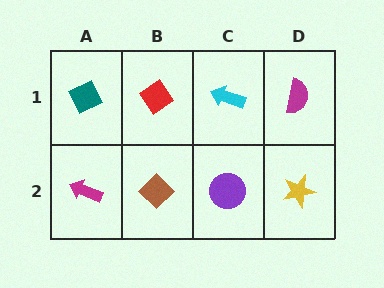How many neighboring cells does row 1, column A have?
2.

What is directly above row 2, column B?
A red diamond.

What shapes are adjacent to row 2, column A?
A teal diamond (row 1, column A), a brown diamond (row 2, column B).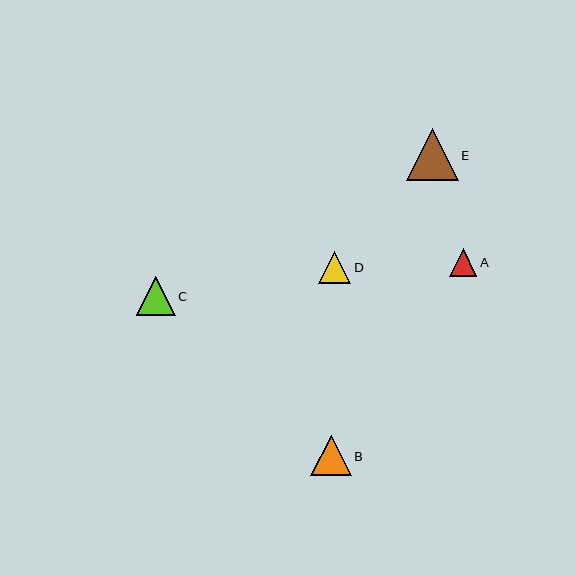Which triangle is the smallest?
Triangle A is the smallest with a size of approximately 27 pixels.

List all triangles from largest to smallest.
From largest to smallest: E, B, C, D, A.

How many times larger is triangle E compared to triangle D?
Triangle E is approximately 1.6 times the size of triangle D.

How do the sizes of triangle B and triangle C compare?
Triangle B and triangle C are approximately the same size.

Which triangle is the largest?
Triangle E is the largest with a size of approximately 52 pixels.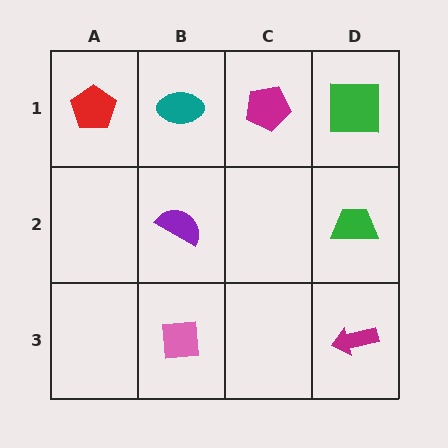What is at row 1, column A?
A red pentagon.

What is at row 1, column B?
A teal ellipse.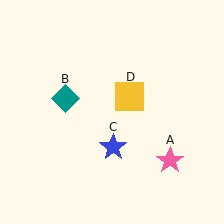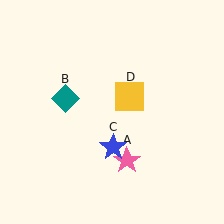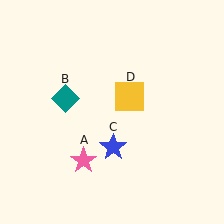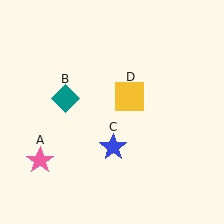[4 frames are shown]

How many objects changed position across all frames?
1 object changed position: pink star (object A).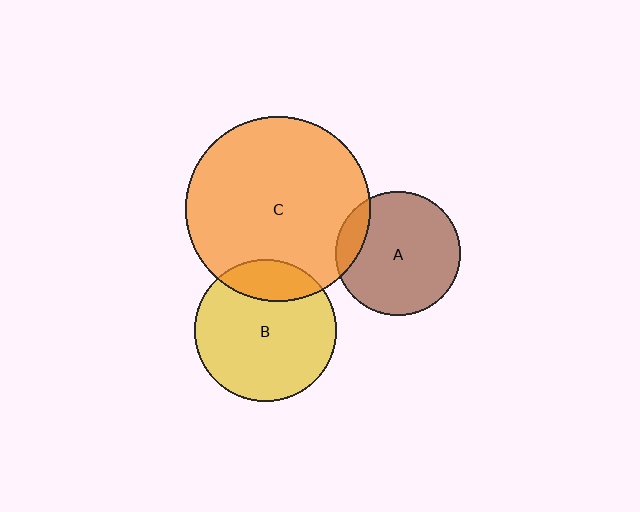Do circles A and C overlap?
Yes.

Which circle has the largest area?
Circle C (orange).